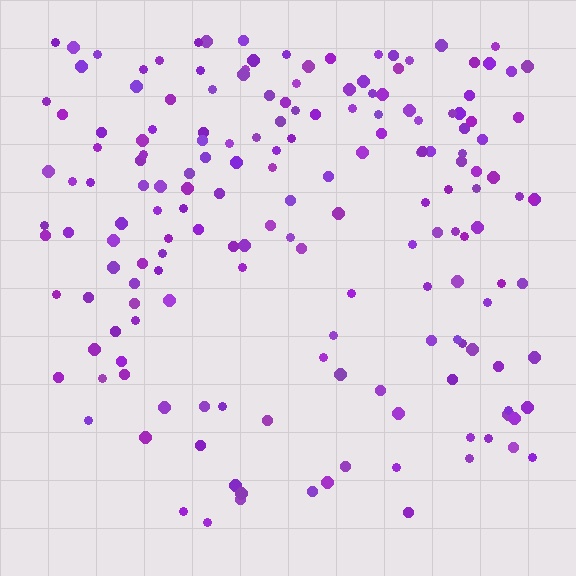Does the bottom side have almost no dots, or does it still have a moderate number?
Still a moderate number, just noticeably fewer than the top.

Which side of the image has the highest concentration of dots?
The top.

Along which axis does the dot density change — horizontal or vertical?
Vertical.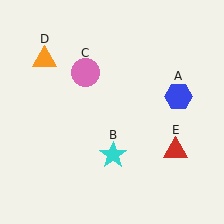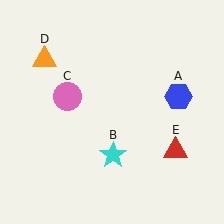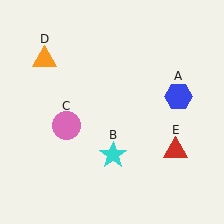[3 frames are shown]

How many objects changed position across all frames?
1 object changed position: pink circle (object C).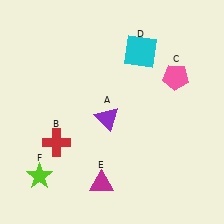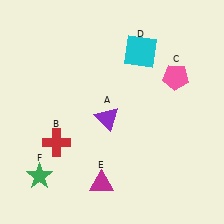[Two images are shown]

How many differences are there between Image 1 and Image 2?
There is 1 difference between the two images.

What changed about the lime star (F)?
In Image 1, F is lime. In Image 2, it changed to green.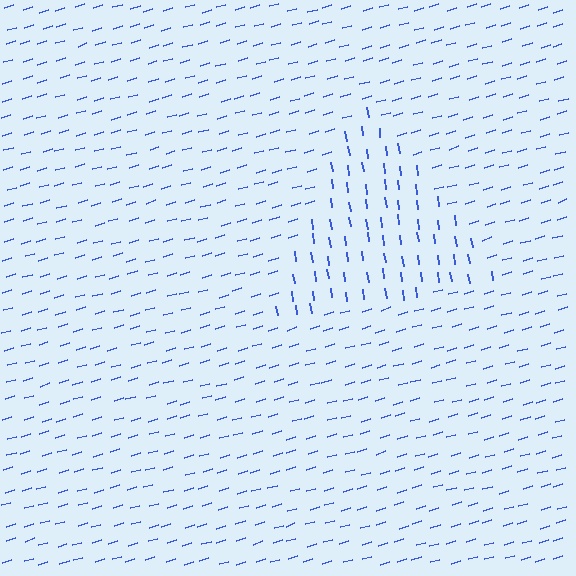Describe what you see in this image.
The image is filled with small blue line segments. A triangle region in the image has lines oriented differently from the surrounding lines, creating a visible texture boundary.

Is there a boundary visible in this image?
Yes, there is a texture boundary formed by a change in line orientation.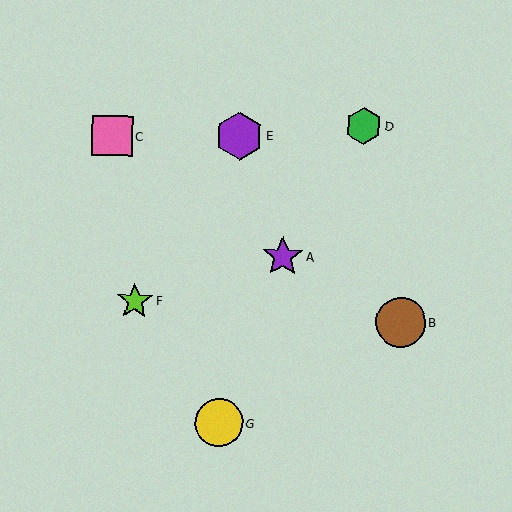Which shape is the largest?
The brown circle (labeled B) is the largest.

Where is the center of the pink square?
The center of the pink square is at (112, 136).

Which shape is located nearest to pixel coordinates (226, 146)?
The purple hexagon (labeled E) at (239, 136) is nearest to that location.